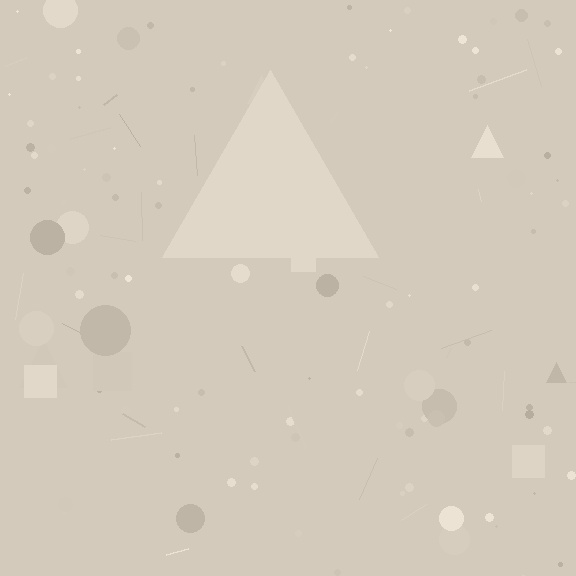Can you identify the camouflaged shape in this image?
The camouflaged shape is a triangle.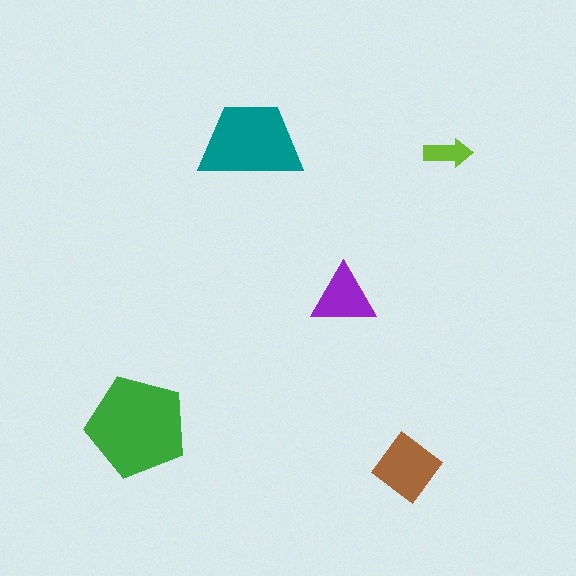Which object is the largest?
The green pentagon.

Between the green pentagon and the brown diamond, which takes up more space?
The green pentagon.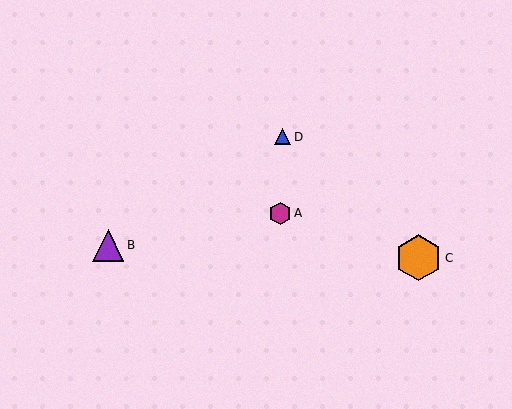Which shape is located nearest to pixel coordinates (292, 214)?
The magenta hexagon (labeled A) at (280, 213) is nearest to that location.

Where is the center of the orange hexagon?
The center of the orange hexagon is at (419, 258).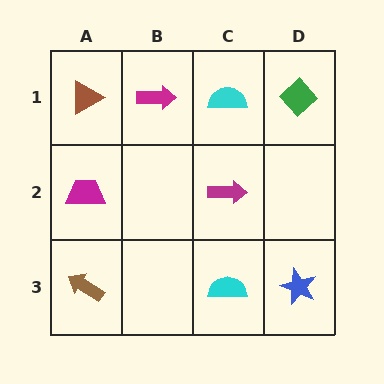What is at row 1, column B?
A magenta arrow.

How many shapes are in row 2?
2 shapes.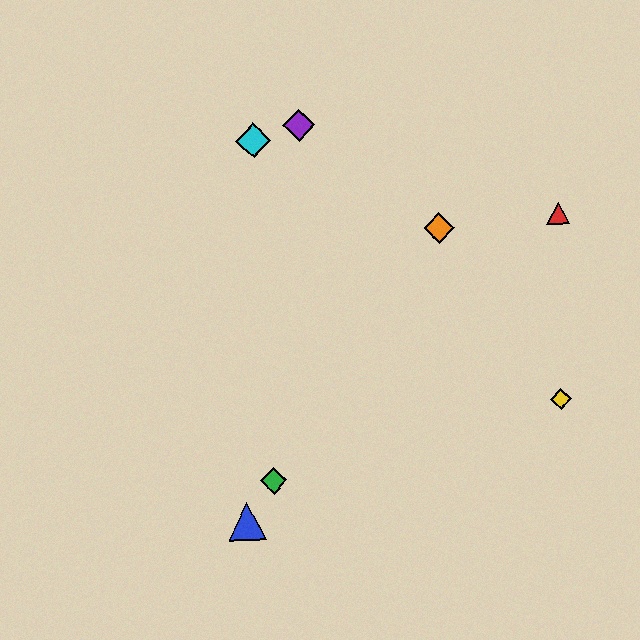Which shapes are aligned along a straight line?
The blue triangle, the green diamond, the orange diamond are aligned along a straight line.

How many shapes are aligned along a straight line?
3 shapes (the blue triangle, the green diamond, the orange diamond) are aligned along a straight line.